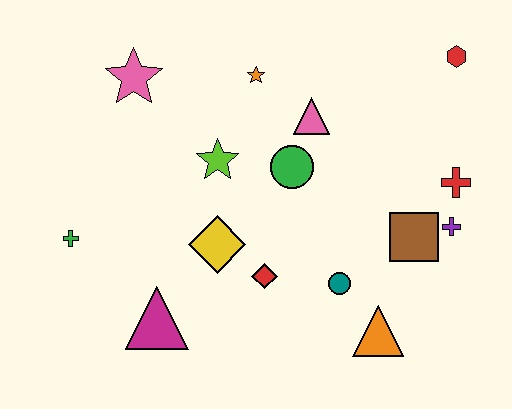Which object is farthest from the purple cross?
The green cross is farthest from the purple cross.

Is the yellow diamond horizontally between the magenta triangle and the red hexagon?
Yes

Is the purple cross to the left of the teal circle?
No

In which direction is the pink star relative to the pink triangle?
The pink star is to the left of the pink triangle.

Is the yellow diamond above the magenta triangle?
Yes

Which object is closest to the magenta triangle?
The yellow diamond is closest to the magenta triangle.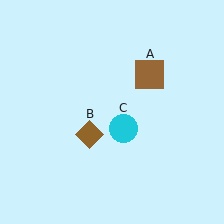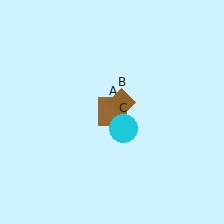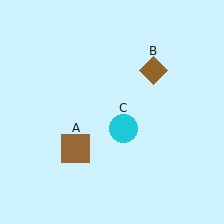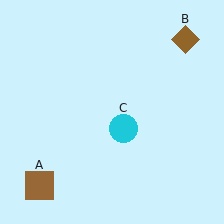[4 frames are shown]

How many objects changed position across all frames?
2 objects changed position: brown square (object A), brown diamond (object B).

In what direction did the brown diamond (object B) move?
The brown diamond (object B) moved up and to the right.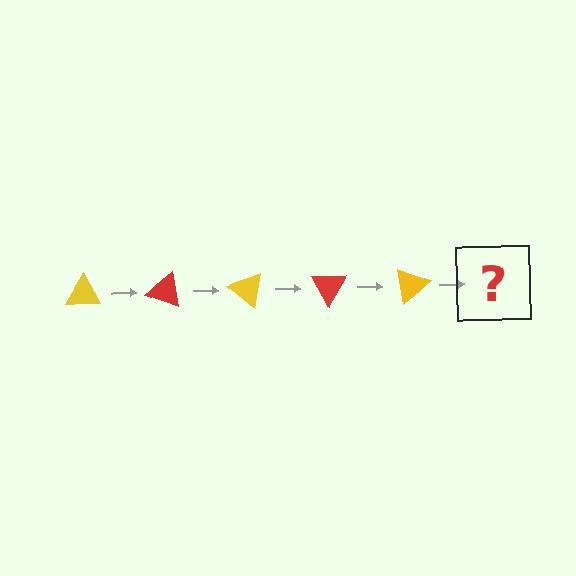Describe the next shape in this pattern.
It should be a red triangle, rotated 100 degrees from the start.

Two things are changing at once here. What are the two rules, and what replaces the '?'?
The two rules are that it rotates 20 degrees each step and the color cycles through yellow and red. The '?' should be a red triangle, rotated 100 degrees from the start.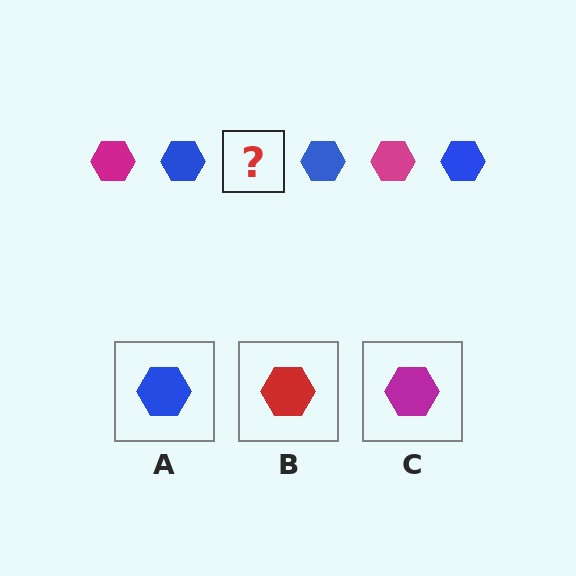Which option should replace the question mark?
Option C.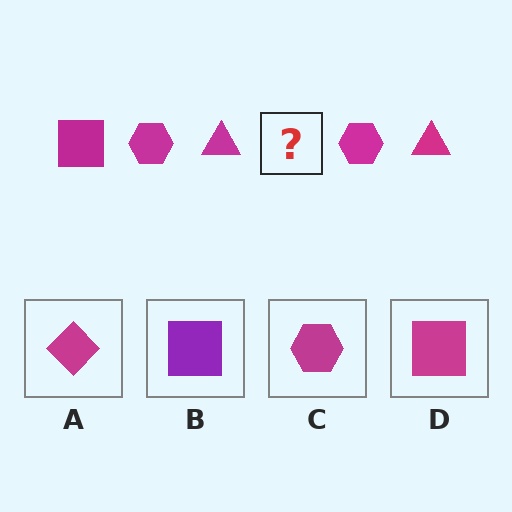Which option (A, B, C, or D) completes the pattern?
D.